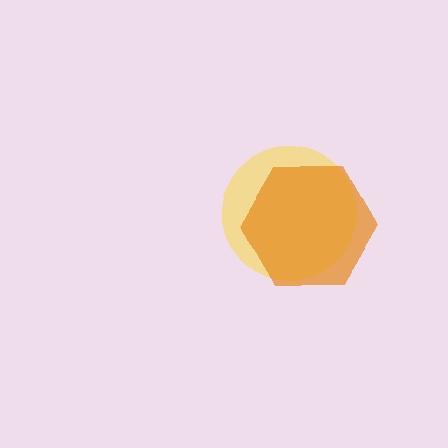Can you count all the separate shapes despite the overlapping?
Yes, there are 2 separate shapes.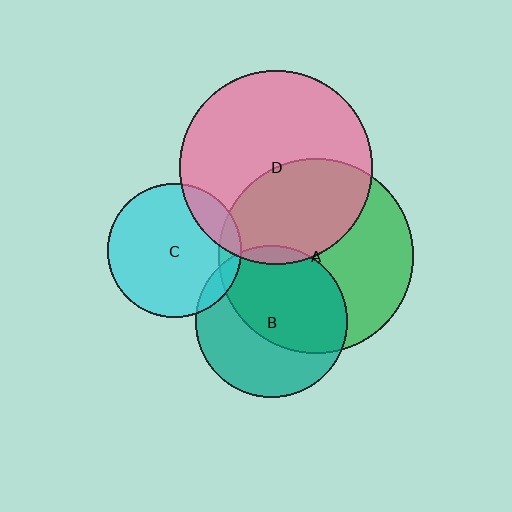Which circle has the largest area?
Circle A (green).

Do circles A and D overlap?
Yes.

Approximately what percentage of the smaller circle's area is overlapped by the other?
Approximately 40%.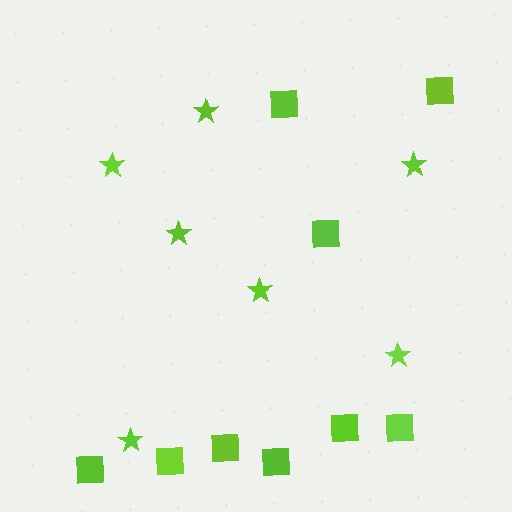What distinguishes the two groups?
There are 2 groups: one group of squares (9) and one group of stars (7).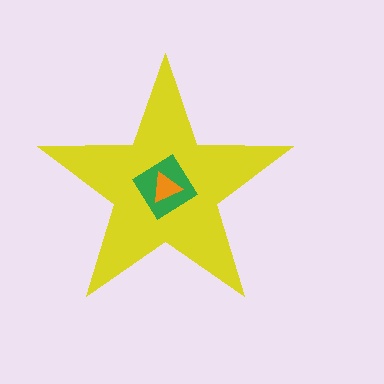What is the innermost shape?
The orange triangle.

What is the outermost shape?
The yellow star.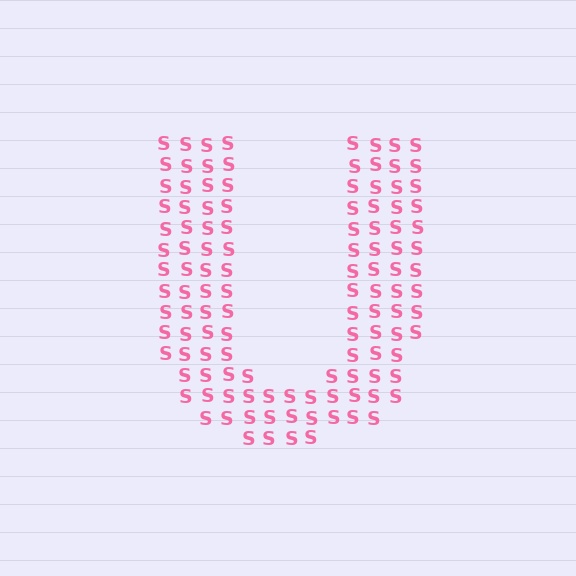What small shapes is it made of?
It is made of small letter S's.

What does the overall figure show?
The overall figure shows the letter U.